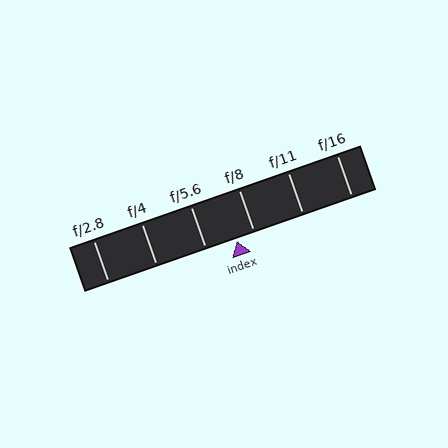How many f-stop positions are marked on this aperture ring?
There are 6 f-stop positions marked.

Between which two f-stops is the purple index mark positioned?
The index mark is between f/5.6 and f/8.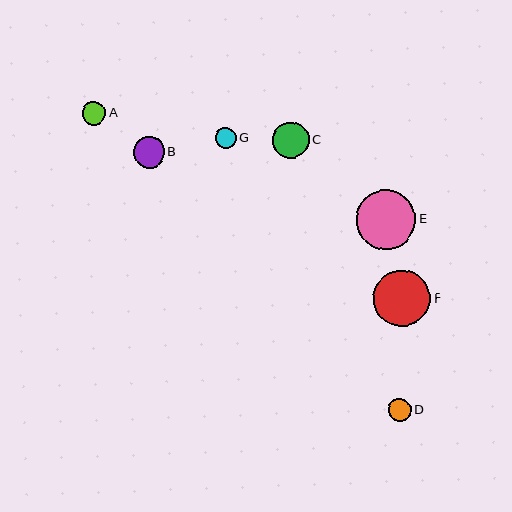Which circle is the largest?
Circle E is the largest with a size of approximately 59 pixels.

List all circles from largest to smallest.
From largest to smallest: E, F, C, B, A, D, G.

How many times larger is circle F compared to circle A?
Circle F is approximately 2.4 times the size of circle A.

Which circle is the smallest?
Circle G is the smallest with a size of approximately 21 pixels.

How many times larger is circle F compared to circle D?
Circle F is approximately 2.5 times the size of circle D.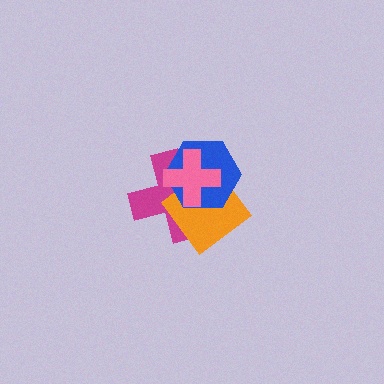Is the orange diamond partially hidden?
Yes, it is partially covered by another shape.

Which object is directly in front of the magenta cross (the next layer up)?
The orange diamond is directly in front of the magenta cross.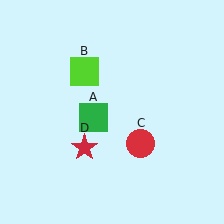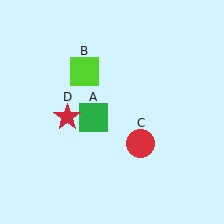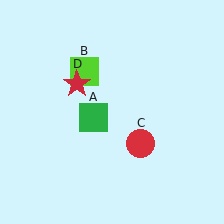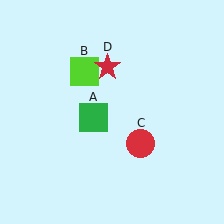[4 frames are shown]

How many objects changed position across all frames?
1 object changed position: red star (object D).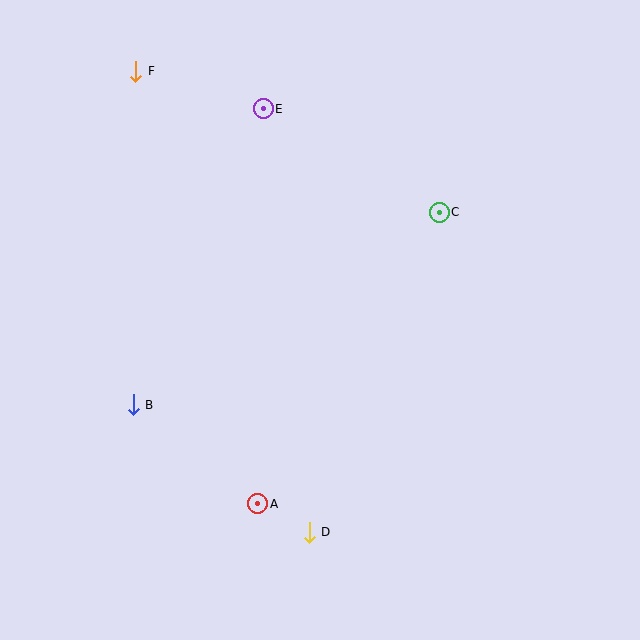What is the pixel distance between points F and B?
The distance between F and B is 334 pixels.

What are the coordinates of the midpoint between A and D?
The midpoint between A and D is at (284, 518).